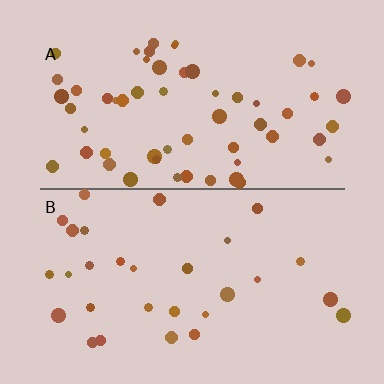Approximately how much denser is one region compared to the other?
Approximately 1.9× — region A over region B.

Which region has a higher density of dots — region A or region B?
A (the top).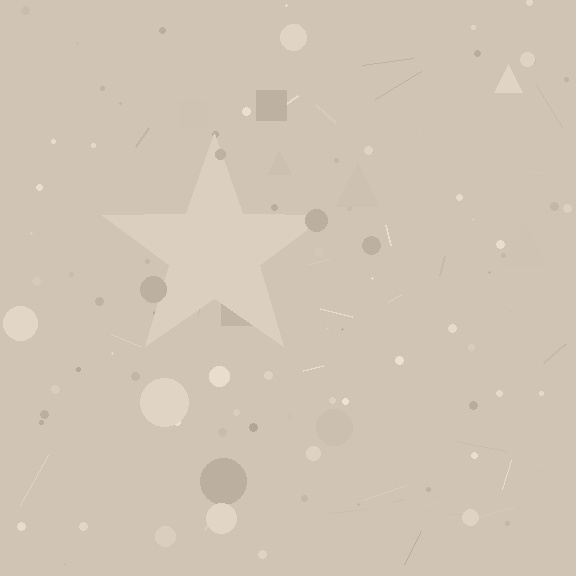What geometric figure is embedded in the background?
A star is embedded in the background.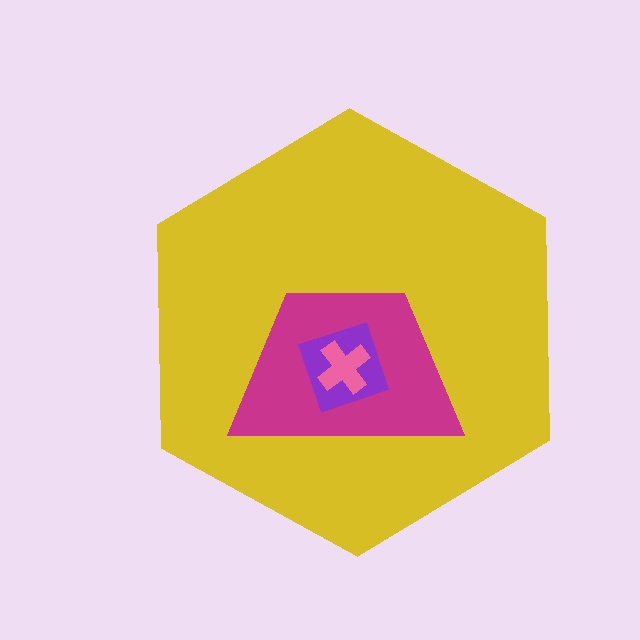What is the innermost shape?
The pink cross.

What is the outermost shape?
The yellow hexagon.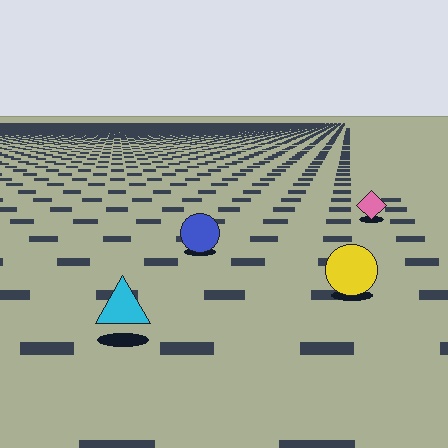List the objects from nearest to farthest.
From nearest to farthest: the cyan triangle, the yellow circle, the blue circle, the pink diamond.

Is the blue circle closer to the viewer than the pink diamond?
Yes. The blue circle is closer — you can tell from the texture gradient: the ground texture is coarser near it.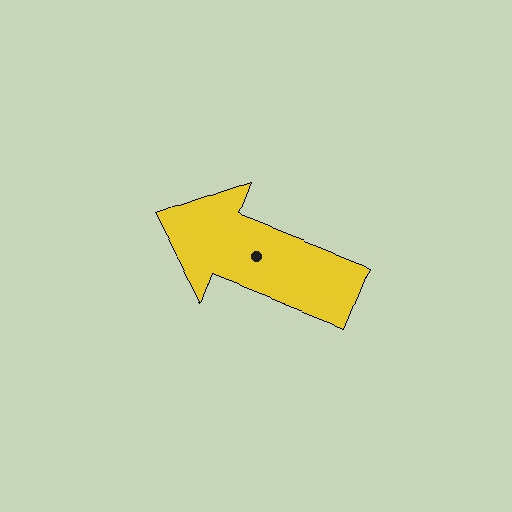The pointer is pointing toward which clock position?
Roughly 10 o'clock.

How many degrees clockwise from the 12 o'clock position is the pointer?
Approximately 291 degrees.